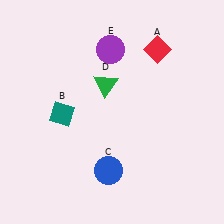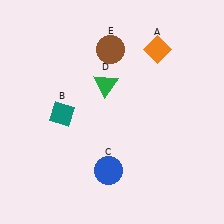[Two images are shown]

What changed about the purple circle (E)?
In Image 1, E is purple. In Image 2, it changed to brown.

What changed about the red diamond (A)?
In Image 1, A is red. In Image 2, it changed to orange.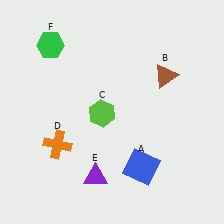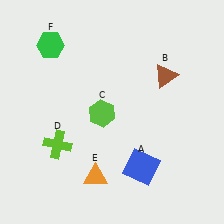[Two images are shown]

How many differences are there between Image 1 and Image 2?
There are 2 differences between the two images.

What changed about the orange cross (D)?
In Image 1, D is orange. In Image 2, it changed to lime.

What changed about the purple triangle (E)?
In Image 1, E is purple. In Image 2, it changed to orange.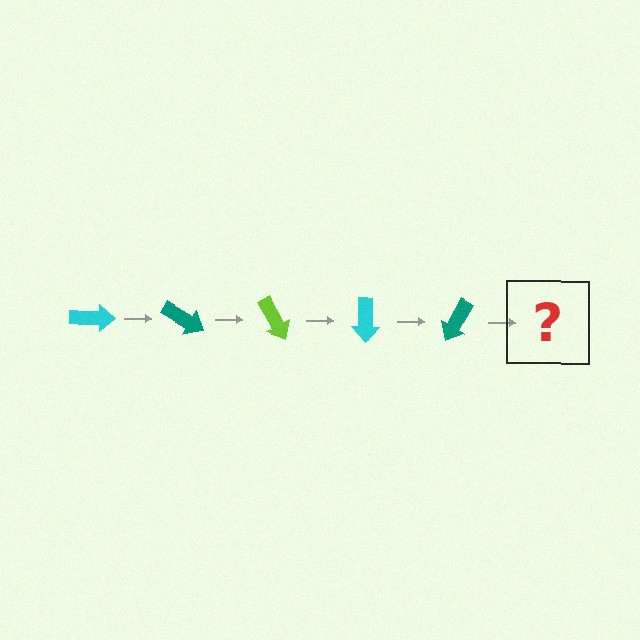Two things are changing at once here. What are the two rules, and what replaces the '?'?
The two rules are that it rotates 30 degrees each step and the color cycles through cyan, teal, and lime. The '?' should be a lime arrow, rotated 150 degrees from the start.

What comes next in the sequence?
The next element should be a lime arrow, rotated 150 degrees from the start.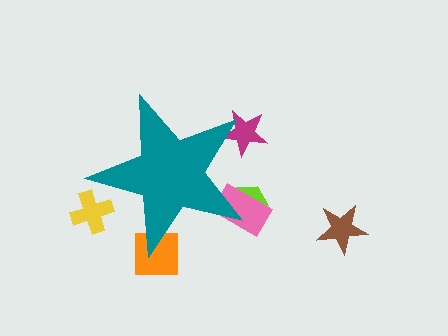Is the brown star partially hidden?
No, the brown star is fully visible.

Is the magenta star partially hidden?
Yes, the magenta star is partially hidden behind the teal star.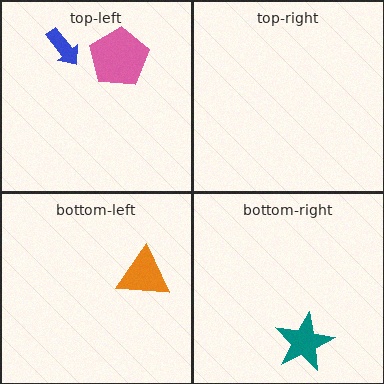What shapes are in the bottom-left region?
The orange triangle.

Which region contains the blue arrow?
The top-left region.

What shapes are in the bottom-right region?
The teal star.